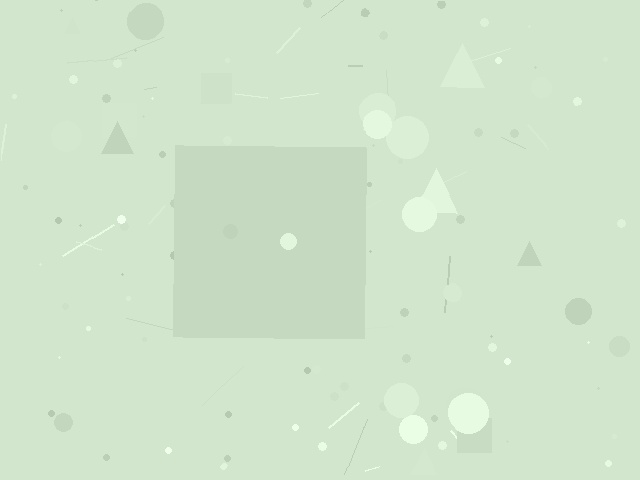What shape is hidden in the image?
A square is hidden in the image.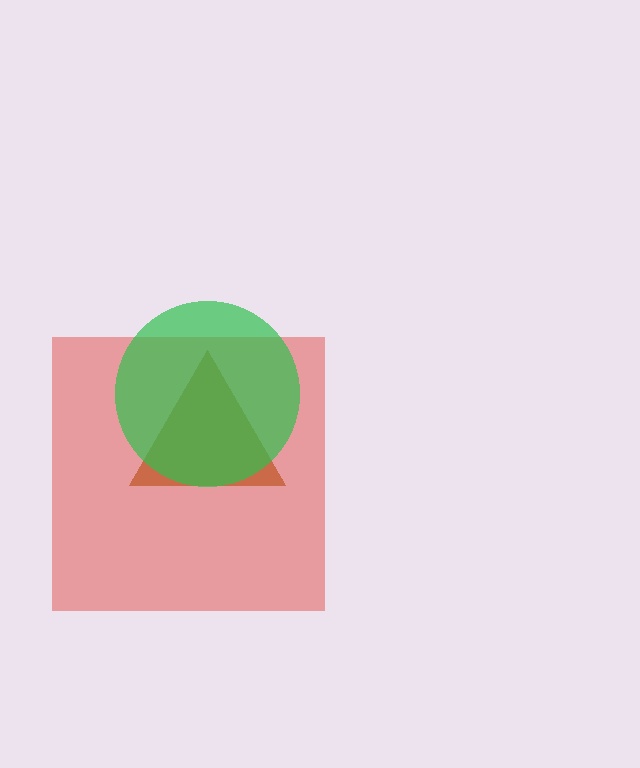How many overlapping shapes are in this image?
There are 3 overlapping shapes in the image.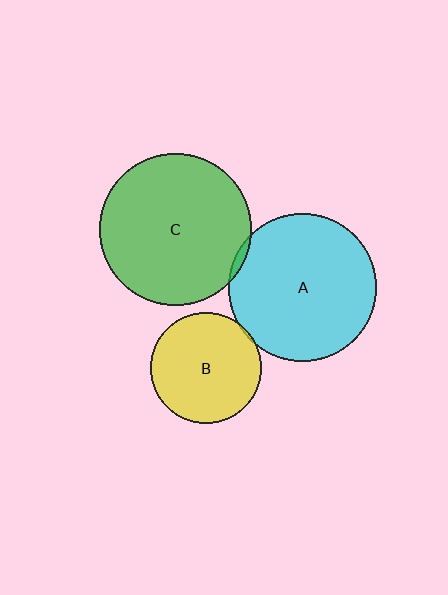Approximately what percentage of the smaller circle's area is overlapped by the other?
Approximately 5%.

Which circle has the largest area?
Circle C (green).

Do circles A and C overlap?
Yes.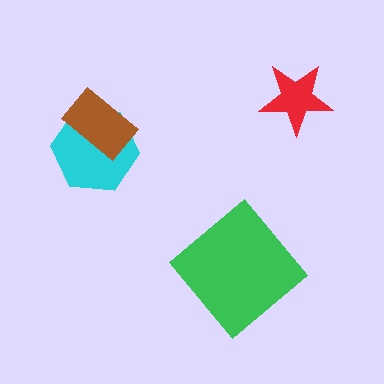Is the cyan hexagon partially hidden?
Yes, it is partially covered by another shape.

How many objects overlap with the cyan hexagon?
1 object overlaps with the cyan hexagon.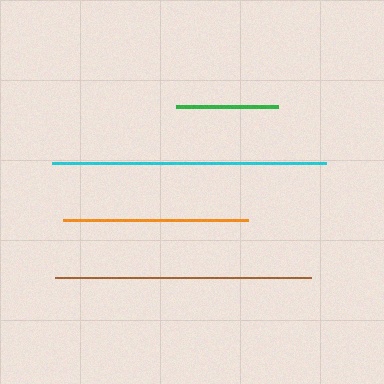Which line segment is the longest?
The cyan line is the longest at approximately 274 pixels.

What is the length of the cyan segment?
The cyan segment is approximately 274 pixels long.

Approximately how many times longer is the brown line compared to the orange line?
The brown line is approximately 1.4 times the length of the orange line.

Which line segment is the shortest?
The green line is the shortest at approximately 102 pixels.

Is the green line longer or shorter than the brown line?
The brown line is longer than the green line.